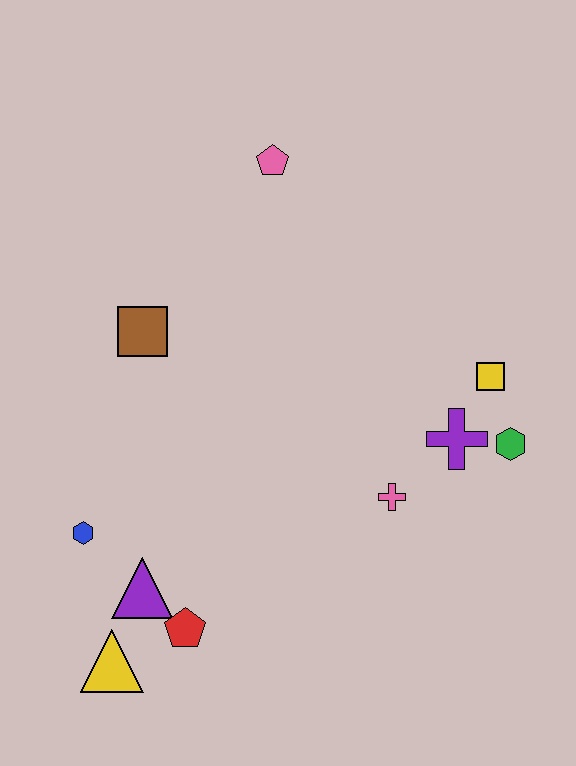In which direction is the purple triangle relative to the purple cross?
The purple triangle is to the left of the purple cross.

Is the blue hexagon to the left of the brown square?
Yes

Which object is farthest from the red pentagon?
The pink pentagon is farthest from the red pentagon.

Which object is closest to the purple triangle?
The red pentagon is closest to the purple triangle.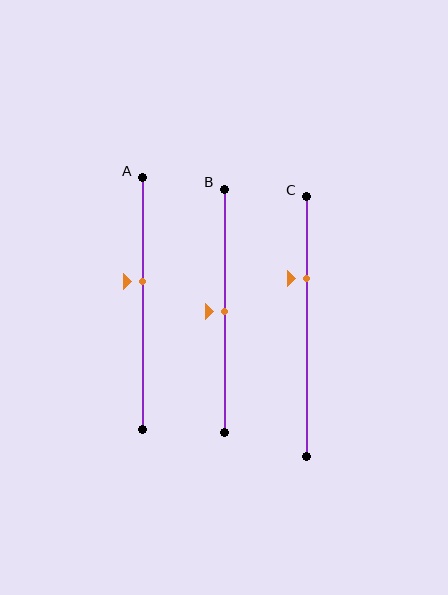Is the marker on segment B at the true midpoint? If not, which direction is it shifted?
Yes, the marker on segment B is at the true midpoint.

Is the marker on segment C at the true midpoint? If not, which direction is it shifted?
No, the marker on segment C is shifted upward by about 18% of the segment length.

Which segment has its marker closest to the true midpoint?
Segment B has its marker closest to the true midpoint.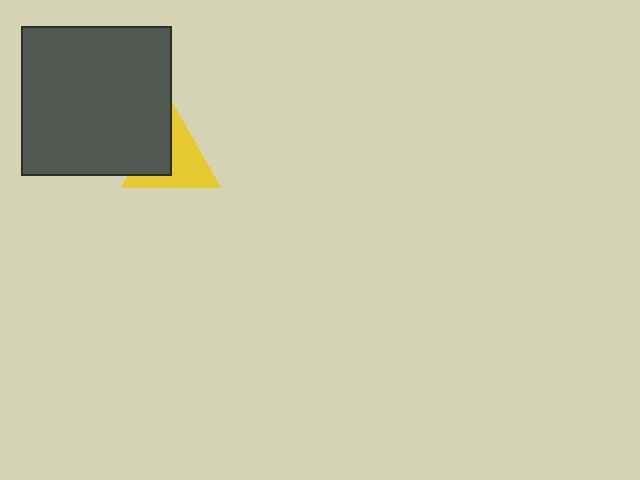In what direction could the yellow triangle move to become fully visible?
The yellow triangle could move right. That would shift it out from behind the dark gray square entirely.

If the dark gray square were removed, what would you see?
You would see the complete yellow triangle.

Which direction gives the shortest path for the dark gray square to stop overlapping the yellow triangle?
Moving left gives the shortest separation.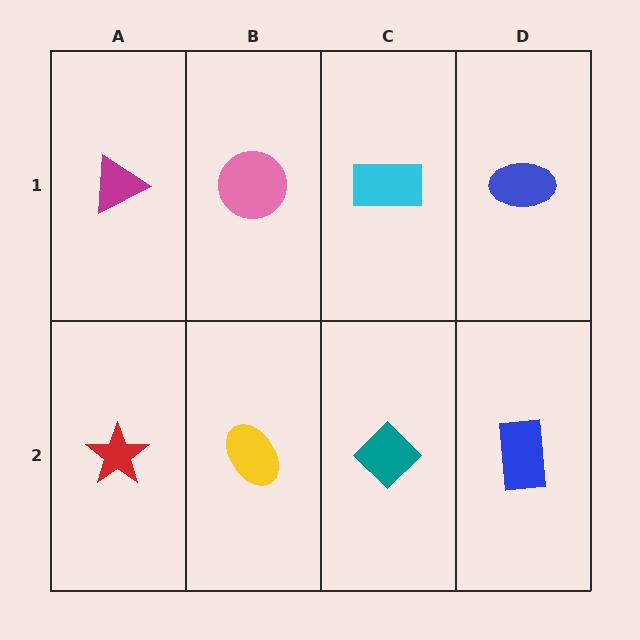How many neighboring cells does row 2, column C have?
3.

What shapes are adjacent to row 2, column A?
A magenta triangle (row 1, column A), a yellow ellipse (row 2, column B).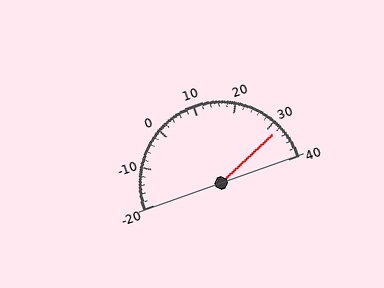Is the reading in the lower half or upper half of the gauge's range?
The reading is in the upper half of the range (-20 to 40).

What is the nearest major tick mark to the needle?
The nearest major tick mark is 30.